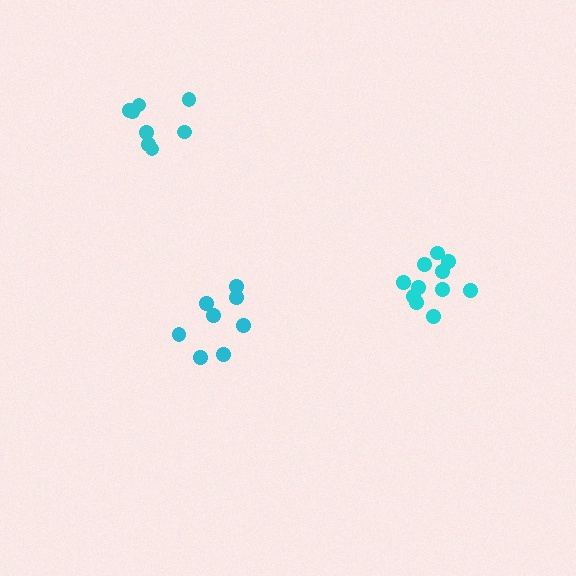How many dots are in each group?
Group 1: 11 dots, Group 2: 8 dots, Group 3: 8 dots (27 total).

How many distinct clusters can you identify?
There are 3 distinct clusters.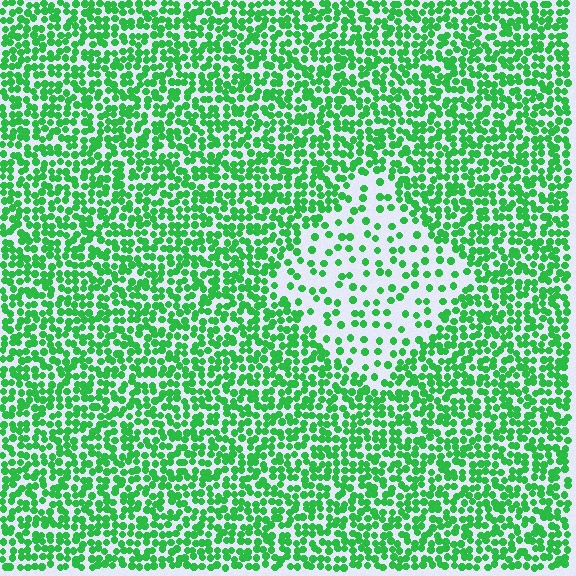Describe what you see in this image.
The image contains small green elements arranged at two different densities. A diamond-shaped region is visible where the elements are less densely packed than the surrounding area.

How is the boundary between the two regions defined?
The boundary is defined by a change in element density (approximately 2.6x ratio). All elements are the same color, size, and shape.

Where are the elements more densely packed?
The elements are more densely packed outside the diamond boundary.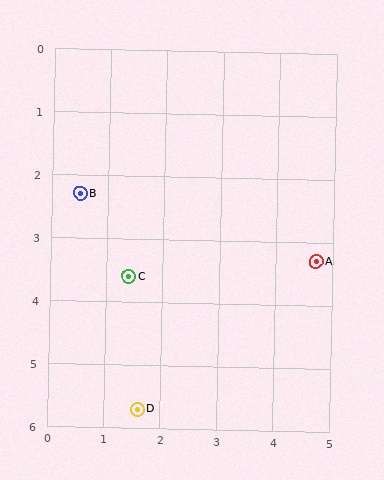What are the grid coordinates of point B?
Point B is at approximately (0.5, 2.3).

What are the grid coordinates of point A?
Point A is at approximately (4.7, 3.3).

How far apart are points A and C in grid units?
Points A and C are about 3.3 grid units apart.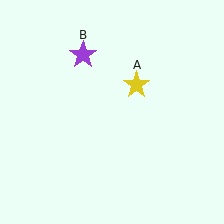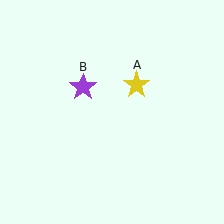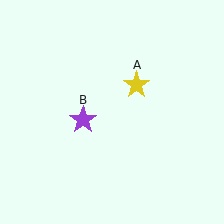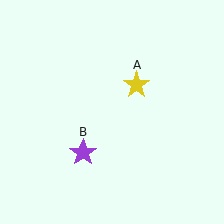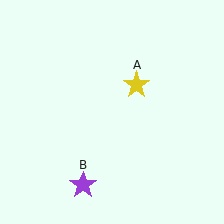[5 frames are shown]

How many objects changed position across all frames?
1 object changed position: purple star (object B).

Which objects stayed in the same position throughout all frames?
Yellow star (object A) remained stationary.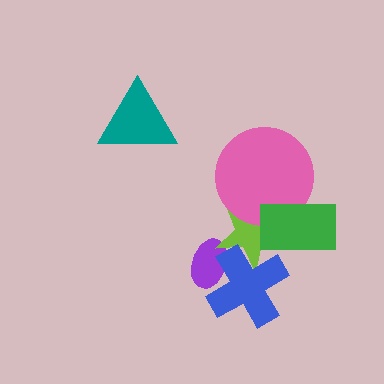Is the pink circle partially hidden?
Yes, it is partially covered by another shape.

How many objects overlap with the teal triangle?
0 objects overlap with the teal triangle.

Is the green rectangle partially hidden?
No, no other shape covers it.